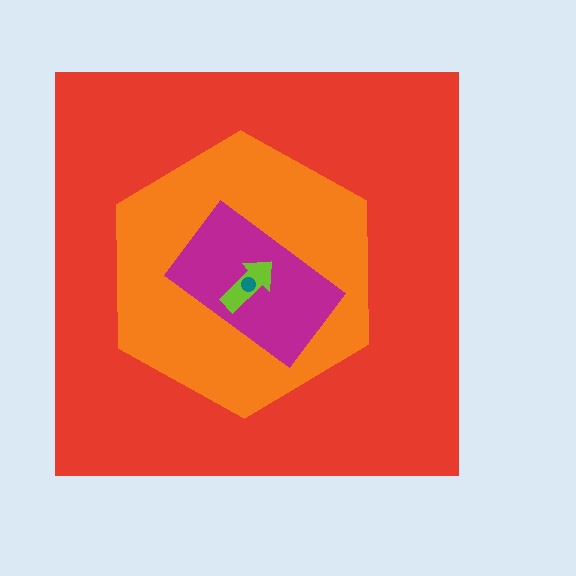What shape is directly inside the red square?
The orange hexagon.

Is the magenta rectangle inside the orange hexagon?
Yes.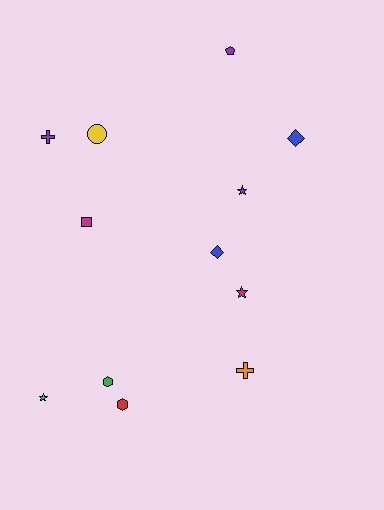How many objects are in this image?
There are 12 objects.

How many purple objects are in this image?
There are 3 purple objects.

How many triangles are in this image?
There are no triangles.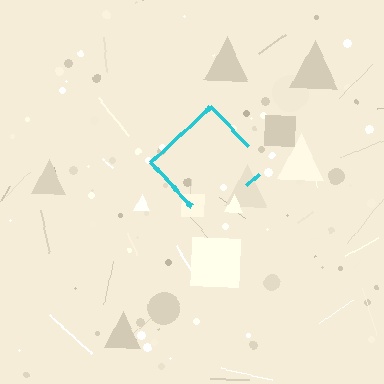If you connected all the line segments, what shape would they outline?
They would outline a diamond.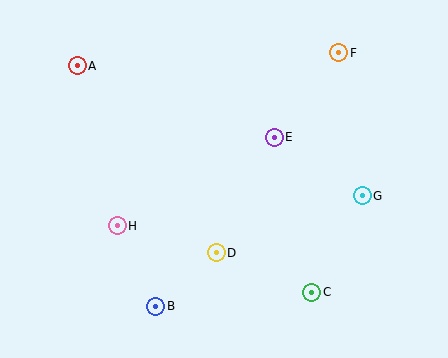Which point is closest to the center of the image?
Point E at (274, 137) is closest to the center.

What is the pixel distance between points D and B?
The distance between D and B is 81 pixels.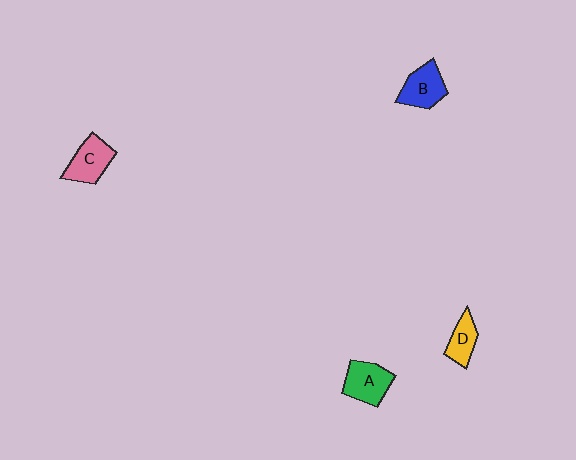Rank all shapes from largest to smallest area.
From largest to smallest: A (green), C (pink), B (blue), D (yellow).